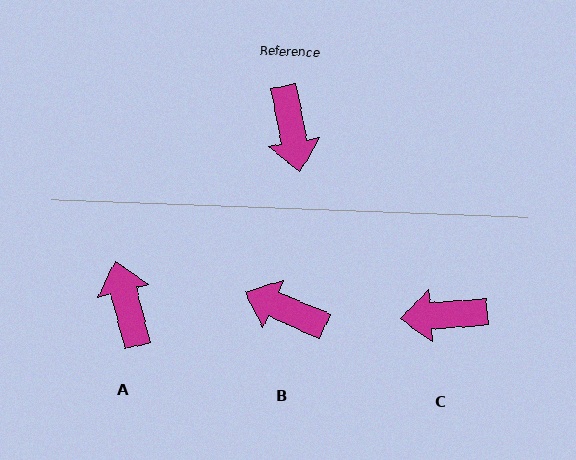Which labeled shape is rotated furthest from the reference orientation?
A, about 176 degrees away.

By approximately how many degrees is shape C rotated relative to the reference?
Approximately 96 degrees clockwise.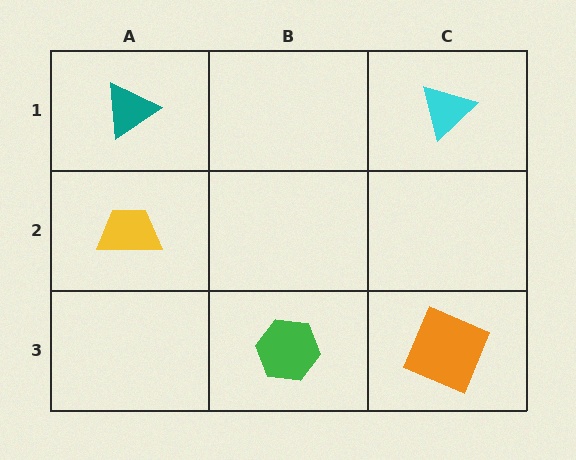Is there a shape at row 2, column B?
No, that cell is empty.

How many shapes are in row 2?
1 shape.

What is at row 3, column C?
An orange square.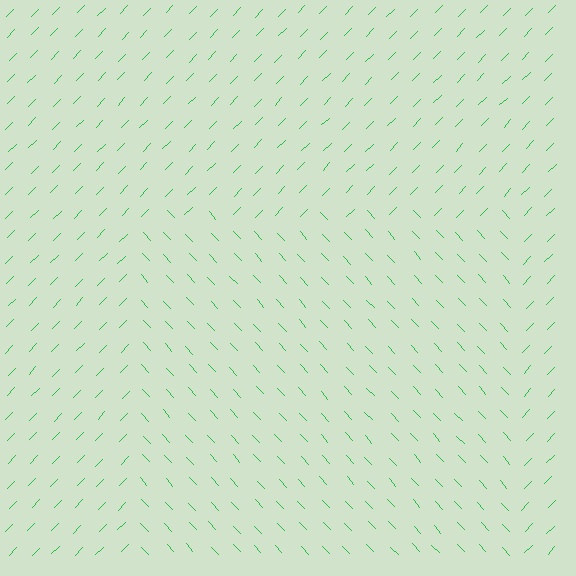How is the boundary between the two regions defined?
The boundary is defined purely by a change in line orientation (approximately 88 degrees difference). All lines are the same color and thickness.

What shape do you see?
I see a rectangle.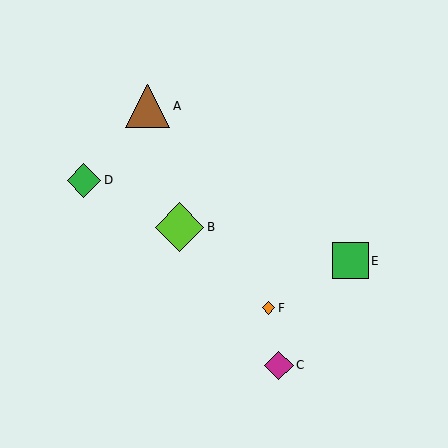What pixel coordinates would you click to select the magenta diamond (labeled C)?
Click at (279, 365) to select the magenta diamond C.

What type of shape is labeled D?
Shape D is a green diamond.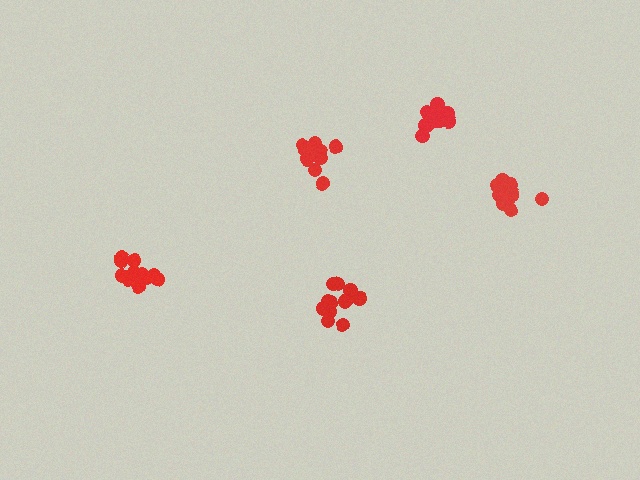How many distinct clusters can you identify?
There are 5 distinct clusters.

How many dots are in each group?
Group 1: 14 dots, Group 2: 12 dots, Group 3: 13 dots, Group 4: 15 dots, Group 5: 14 dots (68 total).